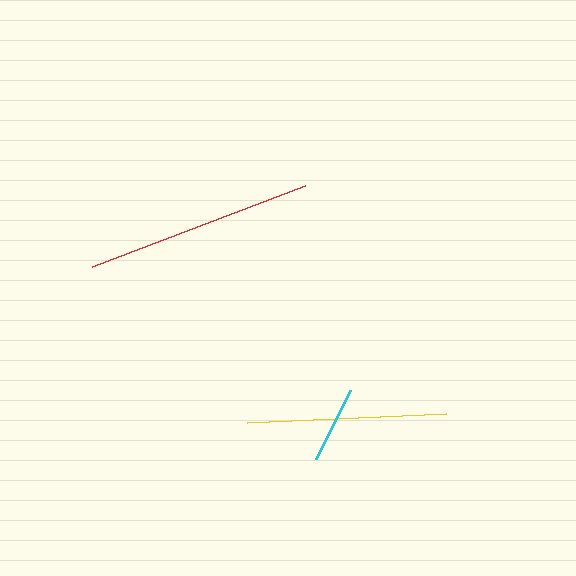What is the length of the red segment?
The red segment is approximately 228 pixels long.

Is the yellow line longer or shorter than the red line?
The red line is longer than the yellow line.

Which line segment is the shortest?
The cyan line is the shortest at approximately 76 pixels.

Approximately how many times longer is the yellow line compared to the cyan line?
The yellow line is approximately 2.6 times the length of the cyan line.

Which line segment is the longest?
The red line is the longest at approximately 228 pixels.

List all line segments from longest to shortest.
From longest to shortest: red, yellow, cyan.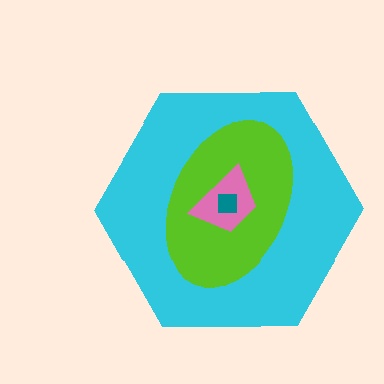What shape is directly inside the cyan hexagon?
The lime ellipse.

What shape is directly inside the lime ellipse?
The pink trapezoid.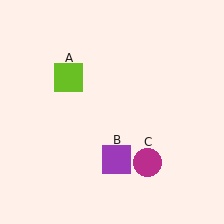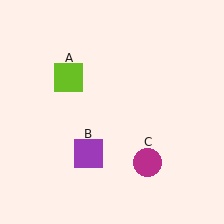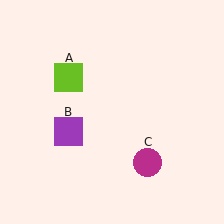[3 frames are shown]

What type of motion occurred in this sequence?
The purple square (object B) rotated clockwise around the center of the scene.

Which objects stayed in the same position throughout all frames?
Lime square (object A) and magenta circle (object C) remained stationary.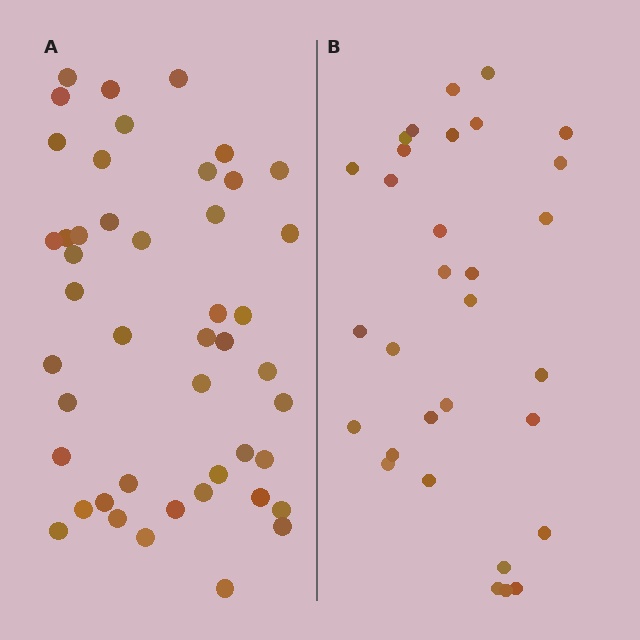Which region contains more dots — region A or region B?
Region A (the left region) has more dots.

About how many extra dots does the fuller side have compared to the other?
Region A has approximately 15 more dots than region B.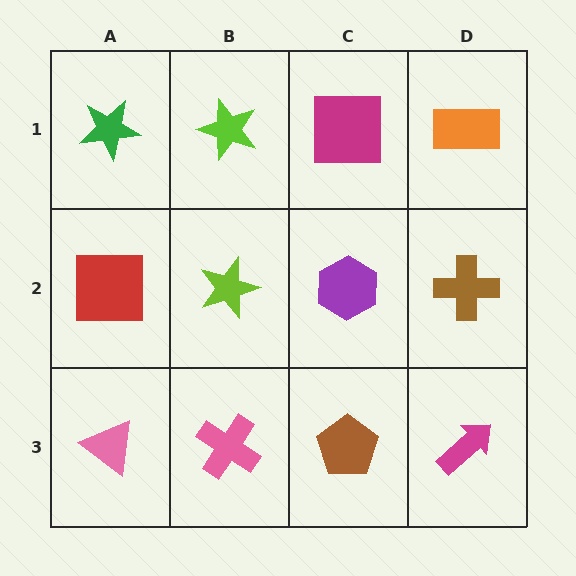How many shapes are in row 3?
4 shapes.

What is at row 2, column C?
A purple hexagon.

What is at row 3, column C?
A brown pentagon.